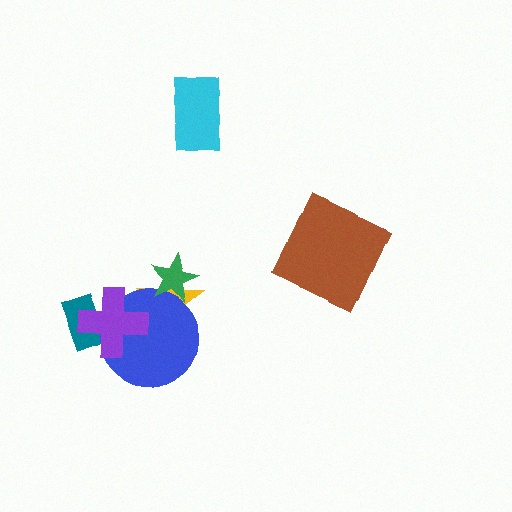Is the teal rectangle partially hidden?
Yes, it is partially covered by another shape.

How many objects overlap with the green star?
2 objects overlap with the green star.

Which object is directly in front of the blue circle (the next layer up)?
The green star is directly in front of the blue circle.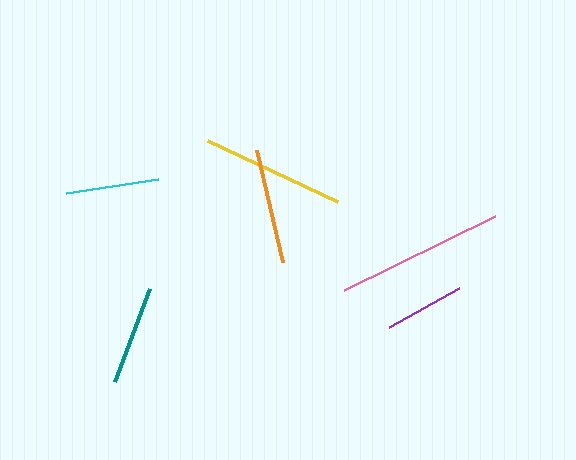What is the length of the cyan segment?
The cyan segment is approximately 94 pixels long.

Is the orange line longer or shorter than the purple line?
The orange line is longer than the purple line.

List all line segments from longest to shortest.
From longest to shortest: pink, yellow, orange, teal, cyan, purple.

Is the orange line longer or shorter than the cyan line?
The orange line is longer than the cyan line.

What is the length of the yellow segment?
The yellow segment is approximately 143 pixels long.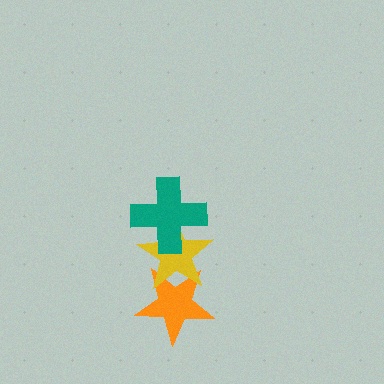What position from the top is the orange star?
The orange star is 3rd from the top.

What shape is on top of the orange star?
The yellow star is on top of the orange star.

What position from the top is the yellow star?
The yellow star is 2nd from the top.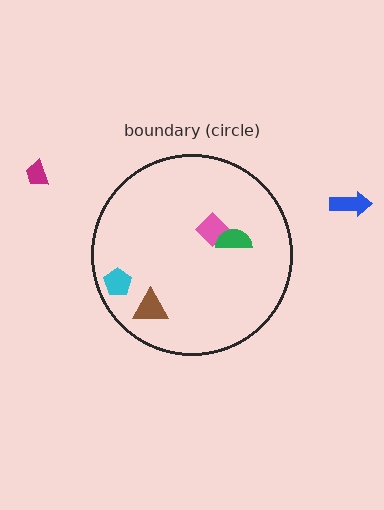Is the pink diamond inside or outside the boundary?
Inside.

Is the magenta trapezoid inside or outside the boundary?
Outside.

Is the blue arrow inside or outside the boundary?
Outside.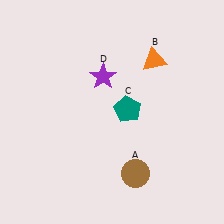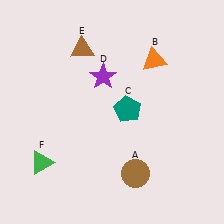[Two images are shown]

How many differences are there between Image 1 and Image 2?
There are 2 differences between the two images.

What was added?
A brown triangle (E), a green triangle (F) were added in Image 2.